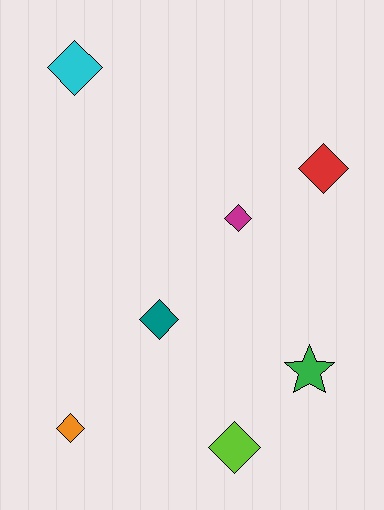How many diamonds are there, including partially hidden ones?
There are 6 diamonds.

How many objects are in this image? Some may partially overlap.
There are 7 objects.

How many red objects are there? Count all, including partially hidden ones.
There is 1 red object.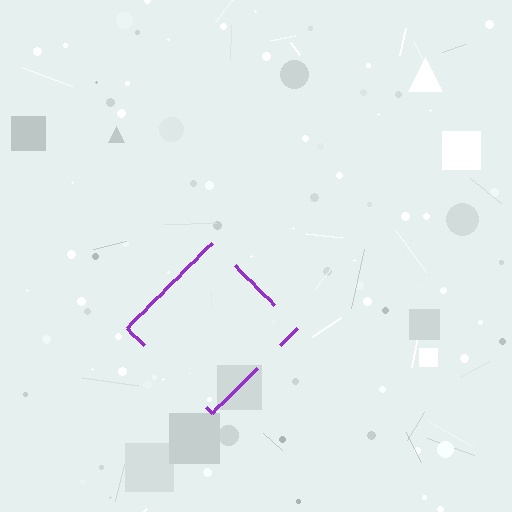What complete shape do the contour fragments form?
The contour fragments form a diamond.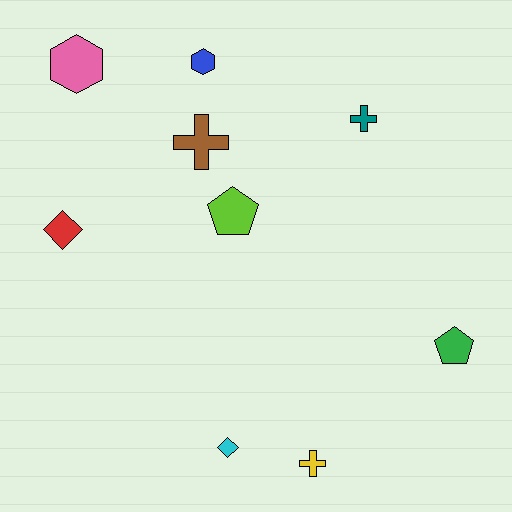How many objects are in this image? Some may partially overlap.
There are 9 objects.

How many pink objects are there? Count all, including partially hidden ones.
There is 1 pink object.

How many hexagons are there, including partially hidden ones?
There are 2 hexagons.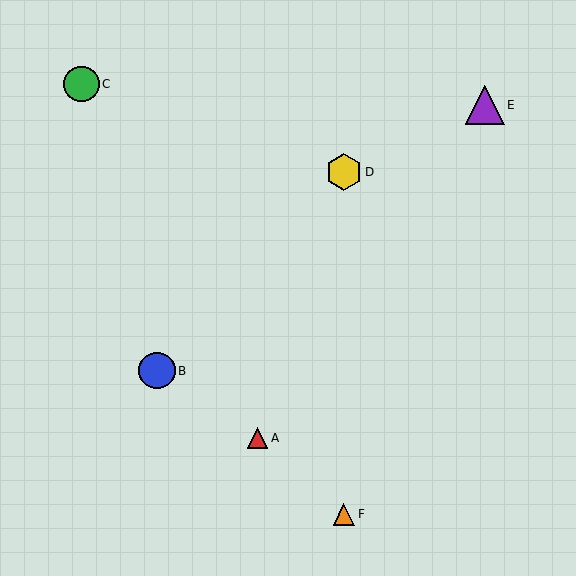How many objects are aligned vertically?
2 objects (D, F) are aligned vertically.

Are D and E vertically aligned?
No, D is at x≈344 and E is at x≈485.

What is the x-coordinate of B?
Object B is at x≈157.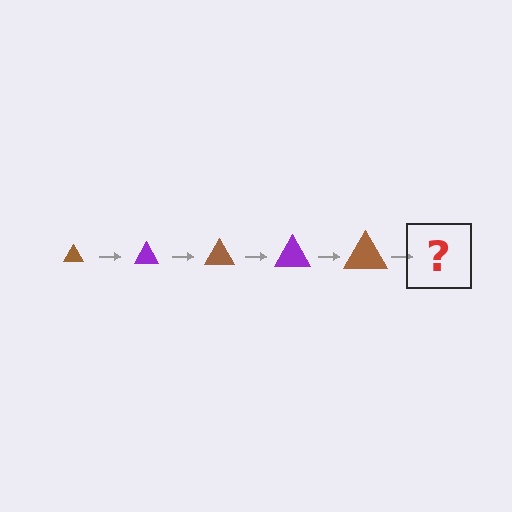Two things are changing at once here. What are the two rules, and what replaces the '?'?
The two rules are that the triangle grows larger each step and the color cycles through brown and purple. The '?' should be a purple triangle, larger than the previous one.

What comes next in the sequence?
The next element should be a purple triangle, larger than the previous one.